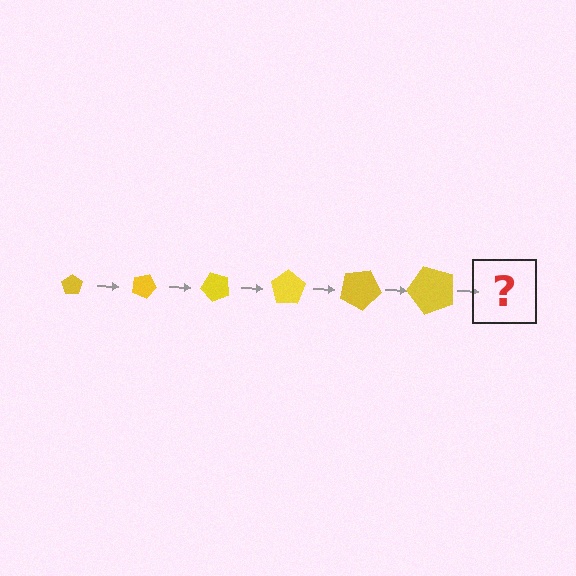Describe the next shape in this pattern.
It should be a pentagon, larger than the previous one and rotated 150 degrees from the start.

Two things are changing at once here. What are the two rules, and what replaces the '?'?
The two rules are that the pentagon grows larger each step and it rotates 25 degrees each step. The '?' should be a pentagon, larger than the previous one and rotated 150 degrees from the start.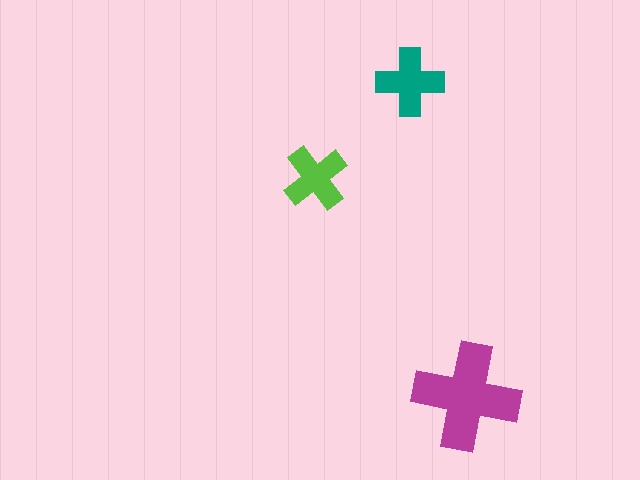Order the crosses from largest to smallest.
the magenta one, the teal one, the lime one.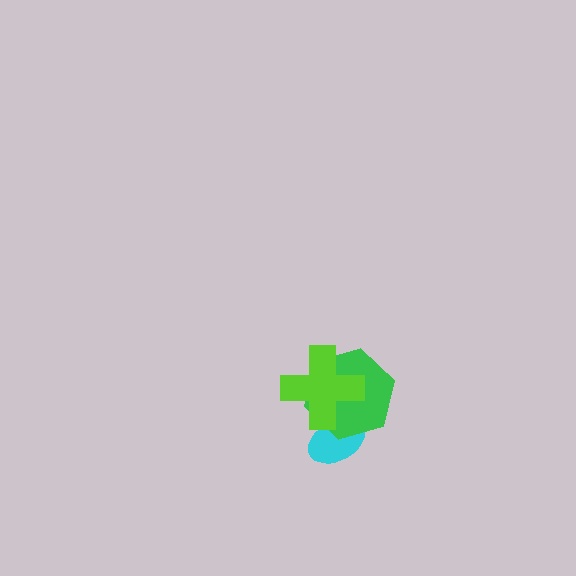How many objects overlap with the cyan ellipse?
2 objects overlap with the cyan ellipse.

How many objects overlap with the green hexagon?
2 objects overlap with the green hexagon.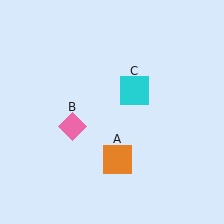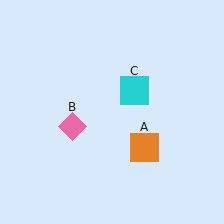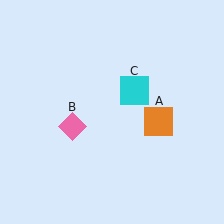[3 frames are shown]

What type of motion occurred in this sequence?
The orange square (object A) rotated counterclockwise around the center of the scene.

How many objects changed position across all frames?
1 object changed position: orange square (object A).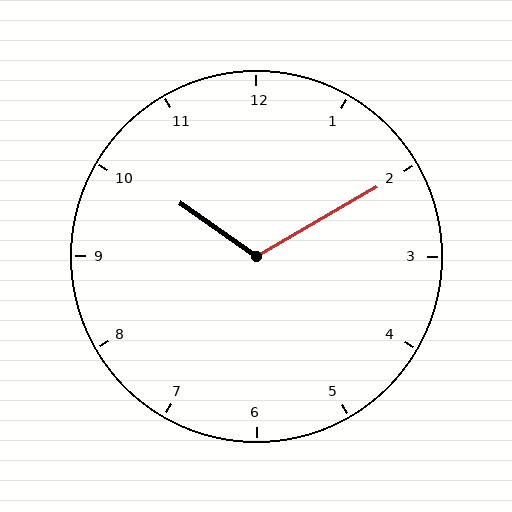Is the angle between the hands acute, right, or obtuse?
It is obtuse.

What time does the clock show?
10:10.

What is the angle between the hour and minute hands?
Approximately 115 degrees.